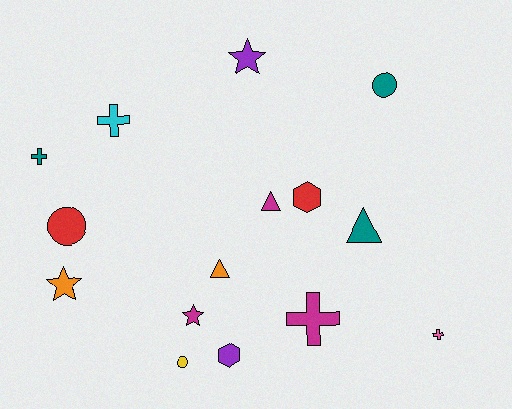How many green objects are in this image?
There are no green objects.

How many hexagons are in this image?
There are 2 hexagons.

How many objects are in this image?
There are 15 objects.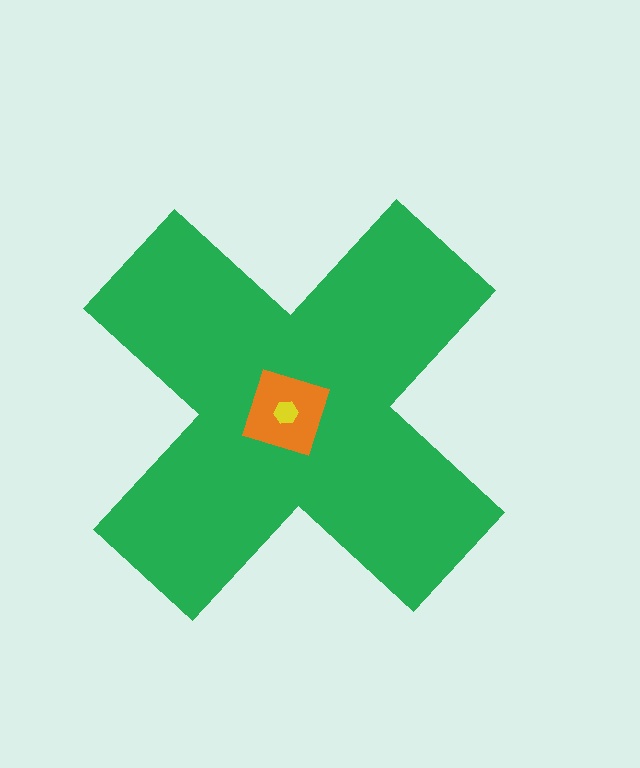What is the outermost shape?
The green cross.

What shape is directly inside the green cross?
The orange diamond.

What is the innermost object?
The yellow hexagon.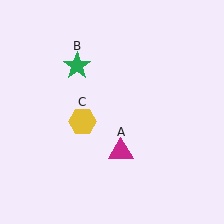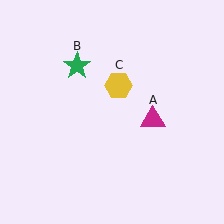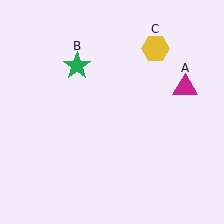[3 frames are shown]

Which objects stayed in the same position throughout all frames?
Green star (object B) remained stationary.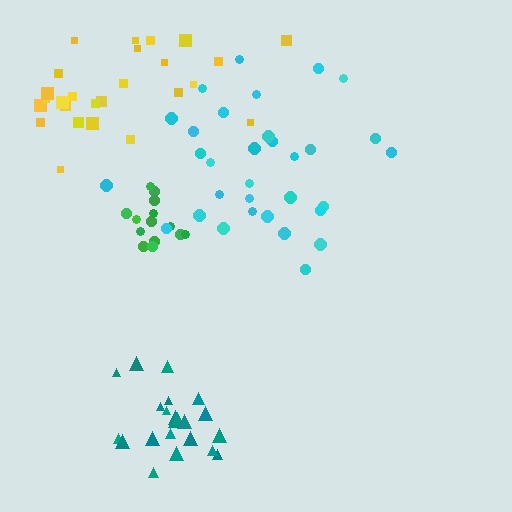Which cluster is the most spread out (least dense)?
Cyan.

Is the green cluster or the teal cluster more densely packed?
Green.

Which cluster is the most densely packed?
Green.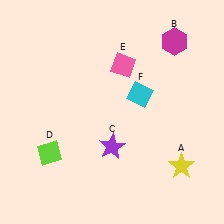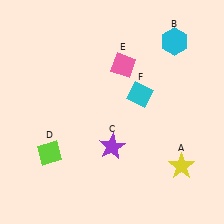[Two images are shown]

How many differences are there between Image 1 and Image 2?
There is 1 difference between the two images.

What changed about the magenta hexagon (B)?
In Image 1, B is magenta. In Image 2, it changed to cyan.